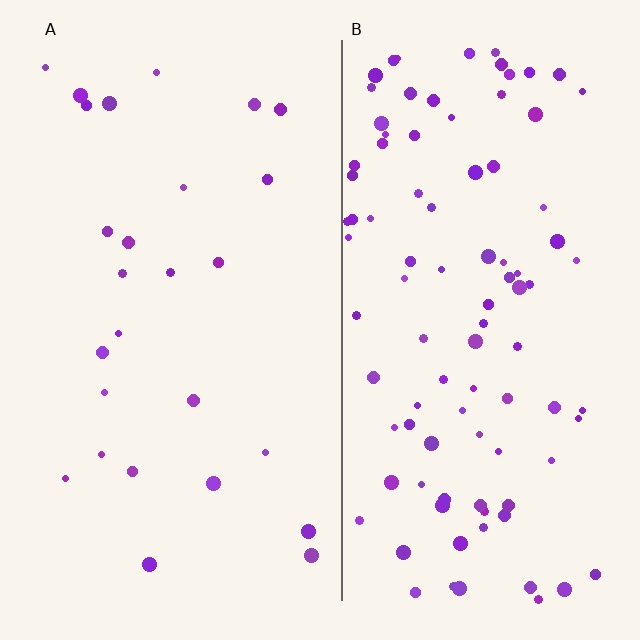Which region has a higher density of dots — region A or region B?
B (the right).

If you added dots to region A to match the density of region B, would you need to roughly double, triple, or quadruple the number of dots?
Approximately quadruple.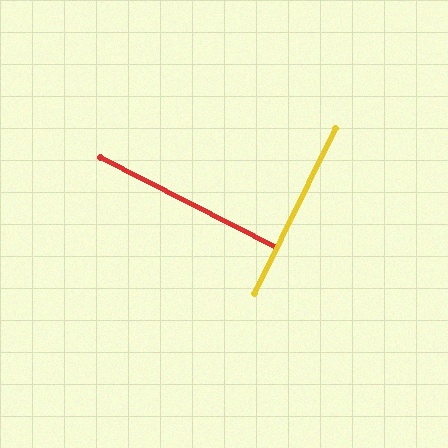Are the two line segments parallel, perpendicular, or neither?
Perpendicular — they meet at approximately 89°.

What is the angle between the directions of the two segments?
Approximately 89 degrees.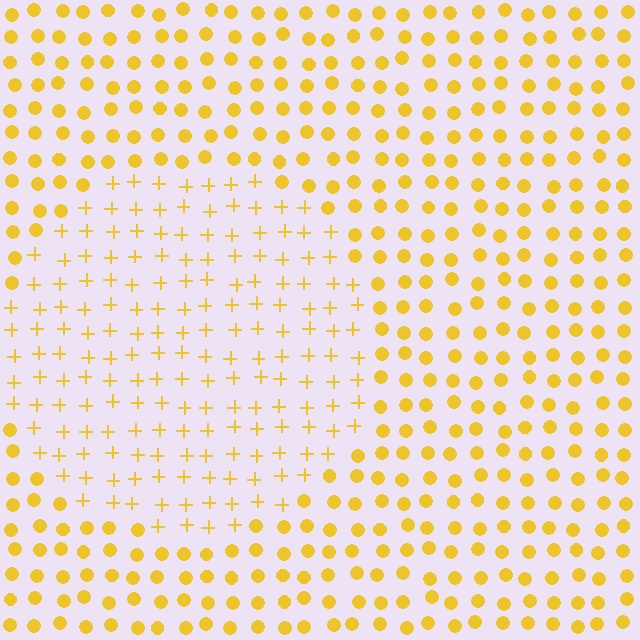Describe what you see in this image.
The image is filled with small yellow elements arranged in a uniform grid. A circle-shaped region contains plus signs, while the surrounding area contains circles. The boundary is defined purely by the change in element shape.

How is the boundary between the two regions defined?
The boundary is defined by a change in element shape: plus signs inside vs. circles outside. All elements share the same color and spacing.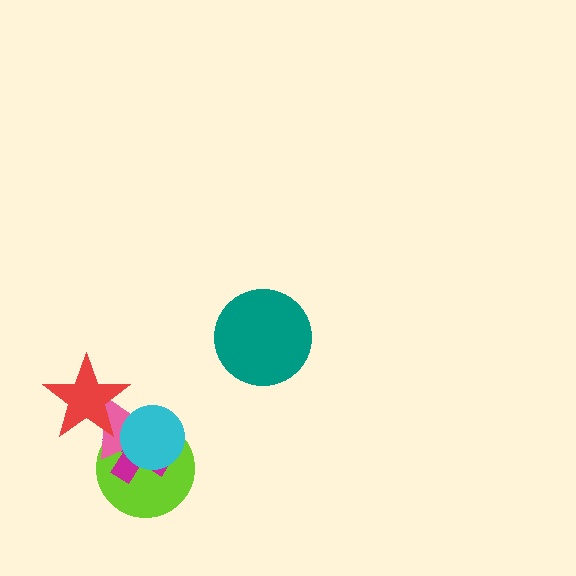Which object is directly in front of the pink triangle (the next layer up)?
The cyan circle is directly in front of the pink triangle.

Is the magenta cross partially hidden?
Yes, it is partially covered by another shape.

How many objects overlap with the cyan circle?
3 objects overlap with the cyan circle.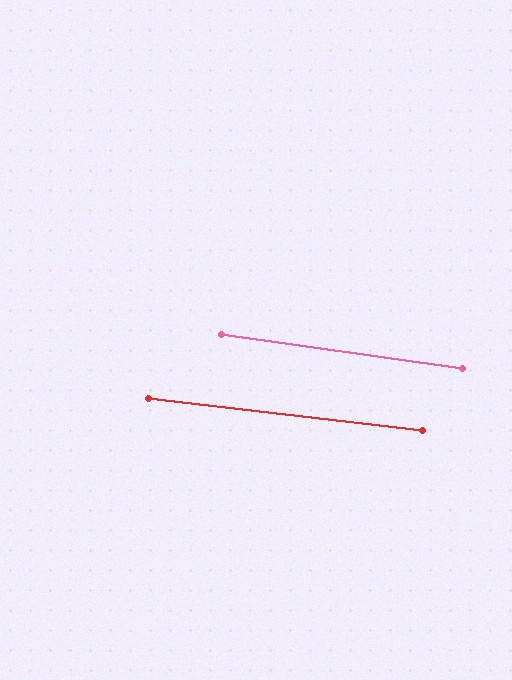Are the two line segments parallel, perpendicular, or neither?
Parallel — their directions differ by only 1.4°.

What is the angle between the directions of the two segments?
Approximately 1 degree.